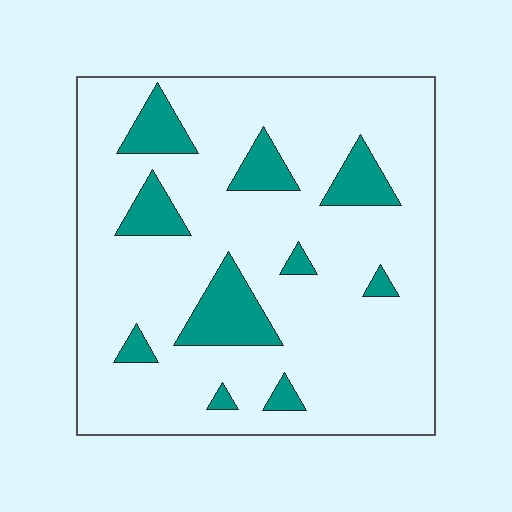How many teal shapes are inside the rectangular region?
10.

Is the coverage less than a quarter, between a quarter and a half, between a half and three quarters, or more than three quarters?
Less than a quarter.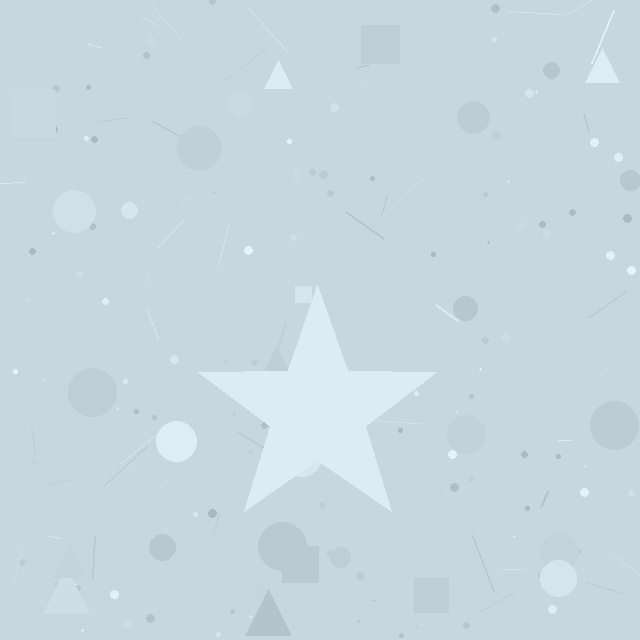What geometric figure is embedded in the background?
A star is embedded in the background.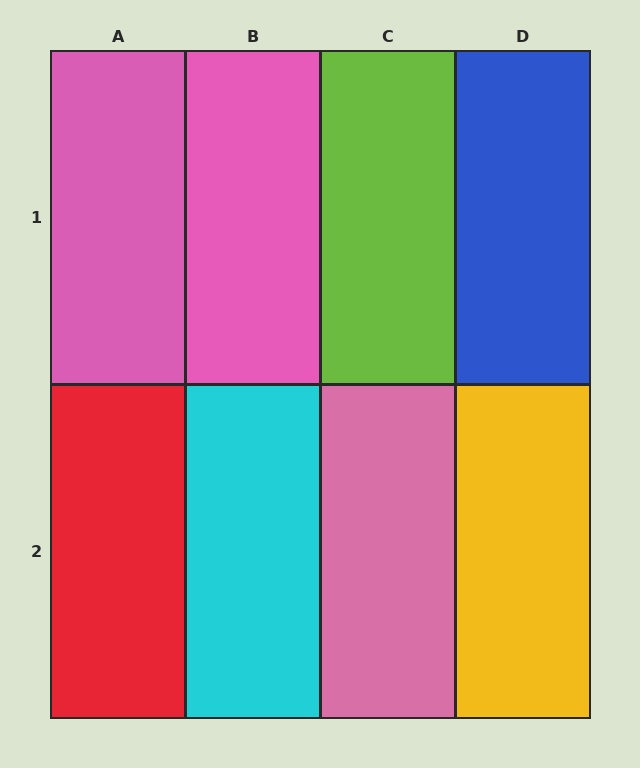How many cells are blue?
1 cell is blue.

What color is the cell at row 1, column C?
Lime.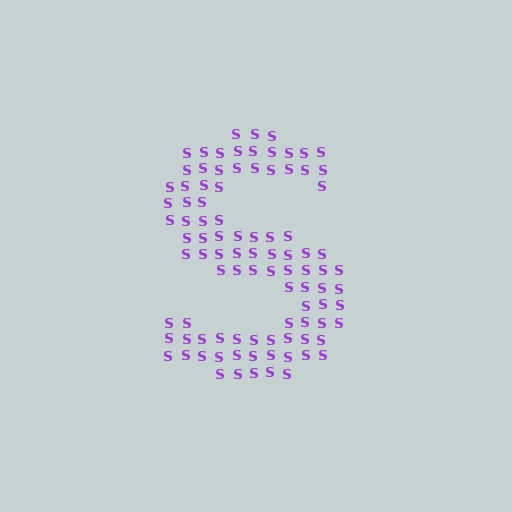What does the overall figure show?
The overall figure shows the letter S.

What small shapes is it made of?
It is made of small letter S's.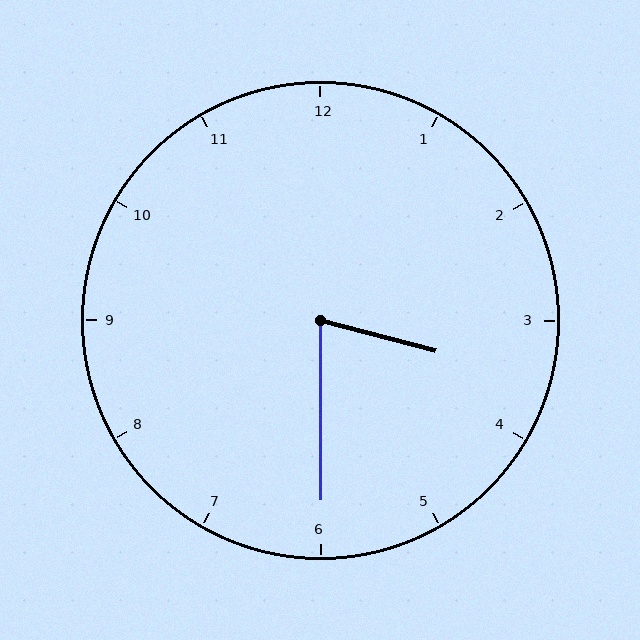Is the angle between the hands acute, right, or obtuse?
It is acute.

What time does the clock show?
3:30.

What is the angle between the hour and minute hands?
Approximately 75 degrees.